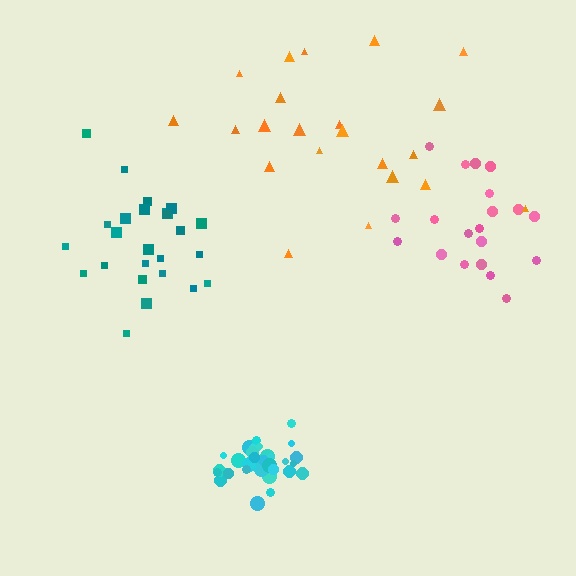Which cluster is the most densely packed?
Cyan.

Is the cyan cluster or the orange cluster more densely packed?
Cyan.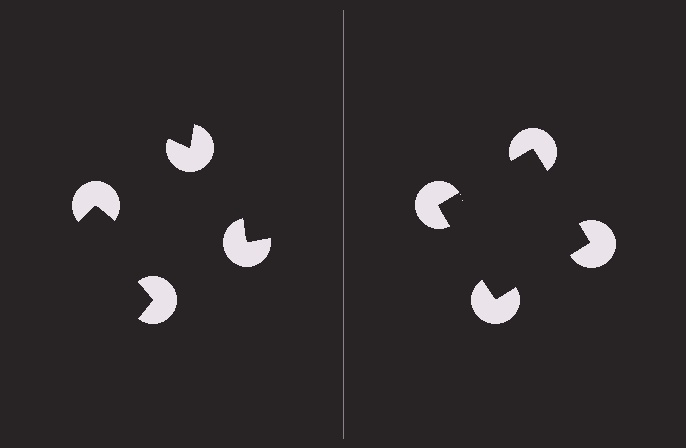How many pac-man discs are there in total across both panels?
8 — 4 on each side.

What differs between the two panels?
The pac-man discs are positioned identically on both sides; only the wedge orientations differ. On the right they align to a square; on the left they are misaligned.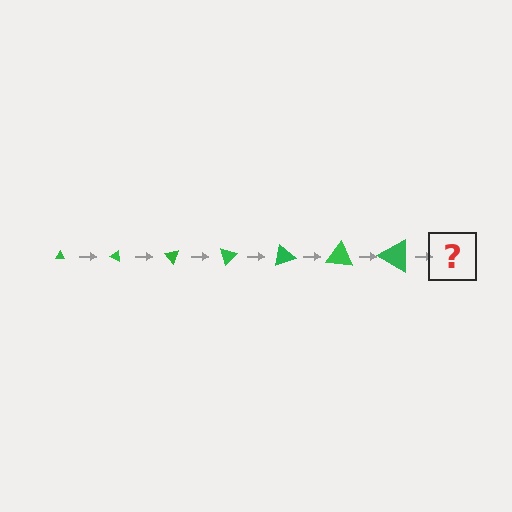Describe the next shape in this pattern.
It should be a triangle, larger than the previous one and rotated 175 degrees from the start.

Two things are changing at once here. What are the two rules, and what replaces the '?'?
The two rules are that the triangle grows larger each step and it rotates 25 degrees each step. The '?' should be a triangle, larger than the previous one and rotated 175 degrees from the start.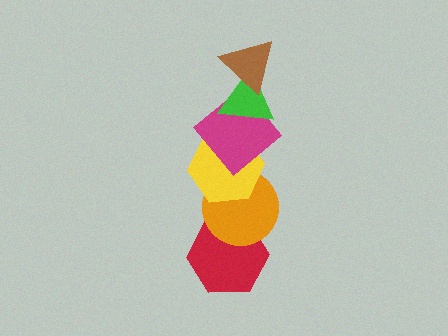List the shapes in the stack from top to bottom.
From top to bottom: the brown triangle, the green triangle, the magenta diamond, the yellow hexagon, the orange circle, the red hexagon.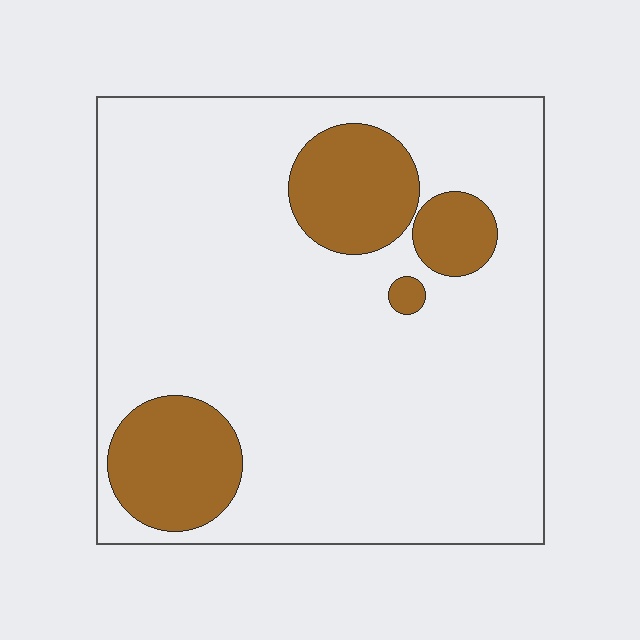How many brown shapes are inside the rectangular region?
4.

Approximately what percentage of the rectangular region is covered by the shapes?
Approximately 15%.